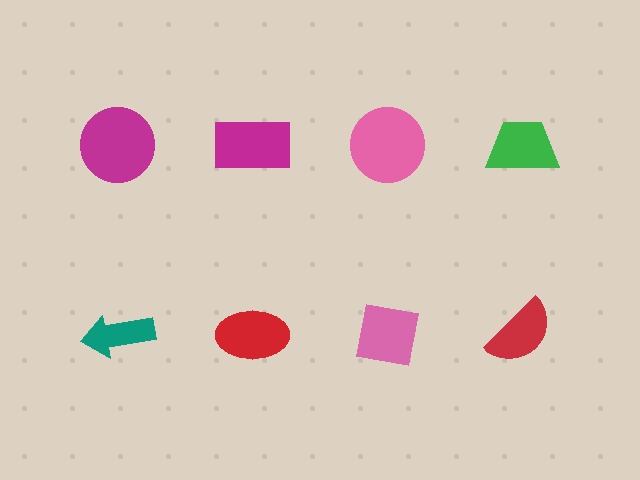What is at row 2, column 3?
A pink square.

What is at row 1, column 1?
A magenta circle.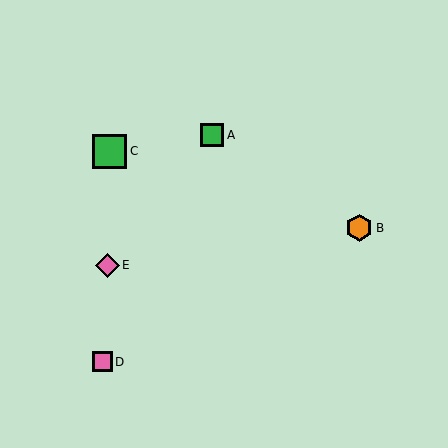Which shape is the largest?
The green square (labeled C) is the largest.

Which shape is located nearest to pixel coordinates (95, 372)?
The pink square (labeled D) at (102, 362) is nearest to that location.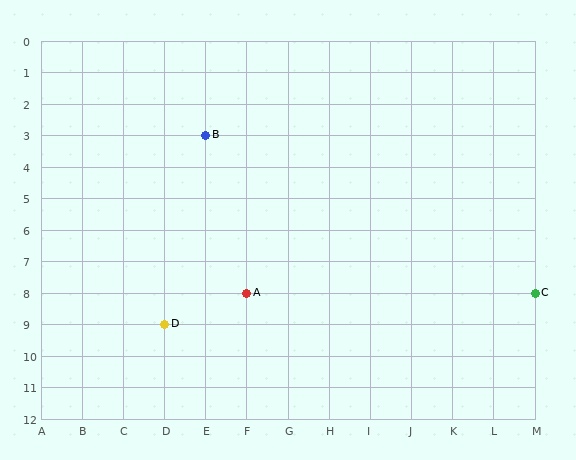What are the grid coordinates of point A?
Point A is at grid coordinates (F, 8).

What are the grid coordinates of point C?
Point C is at grid coordinates (M, 8).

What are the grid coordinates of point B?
Point B is at grid coordinates (E, 3).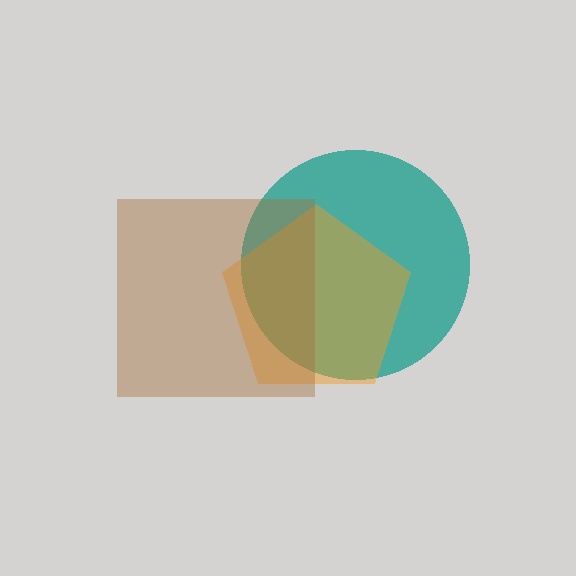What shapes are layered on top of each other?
The layered shapes are: a teal circle, an orange pentagon, a brown square.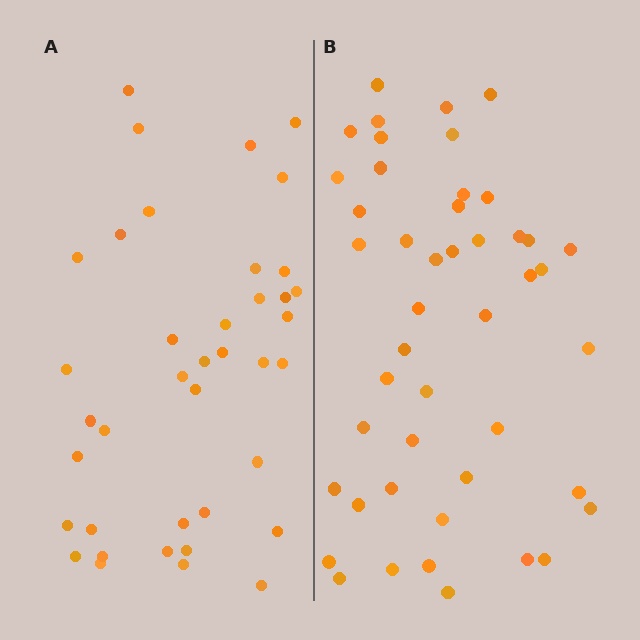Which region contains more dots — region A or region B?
Region B (the right region) has more dots.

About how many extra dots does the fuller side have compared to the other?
Region B has roughly 8 or so more dots than region A.